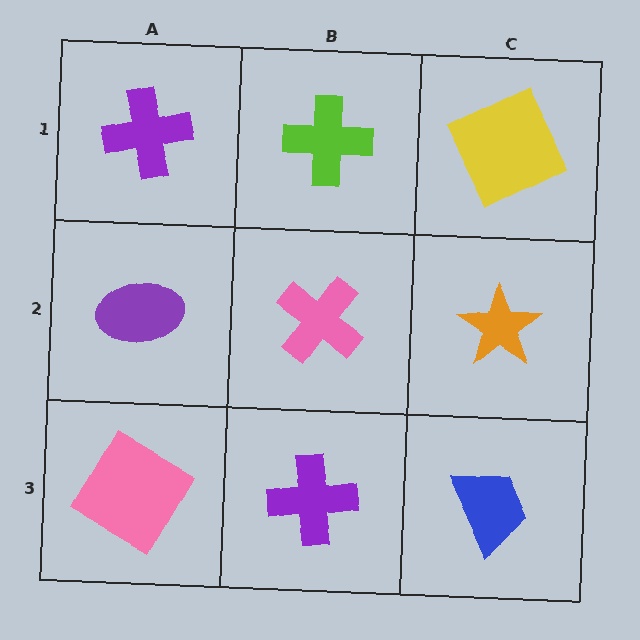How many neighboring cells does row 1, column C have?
2.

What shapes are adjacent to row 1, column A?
A purple ellipse (row 2, column A), a lime cross (row 1, column B).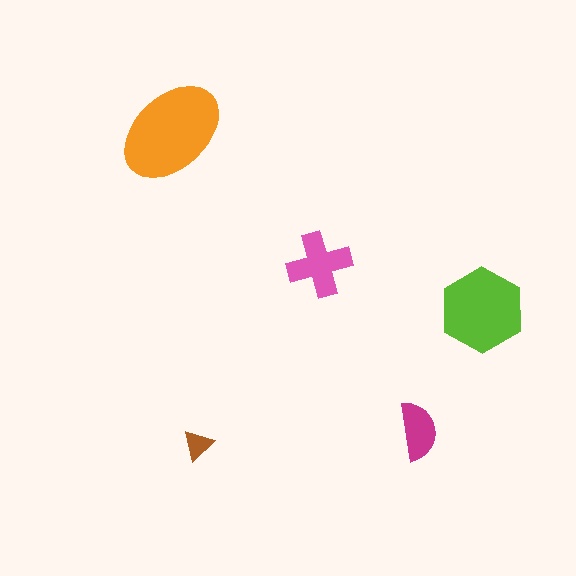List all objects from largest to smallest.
The orange ellipse, the lime hexagon, the pink cross, the magenta semicircle, the brown triangle.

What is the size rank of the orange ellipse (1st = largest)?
1st.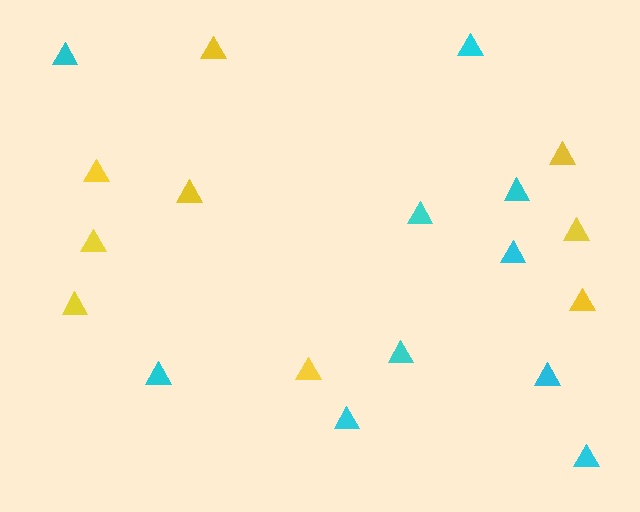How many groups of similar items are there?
There are 2 groups: one group of yellow triangles (9) and one group of cyan triangles (10).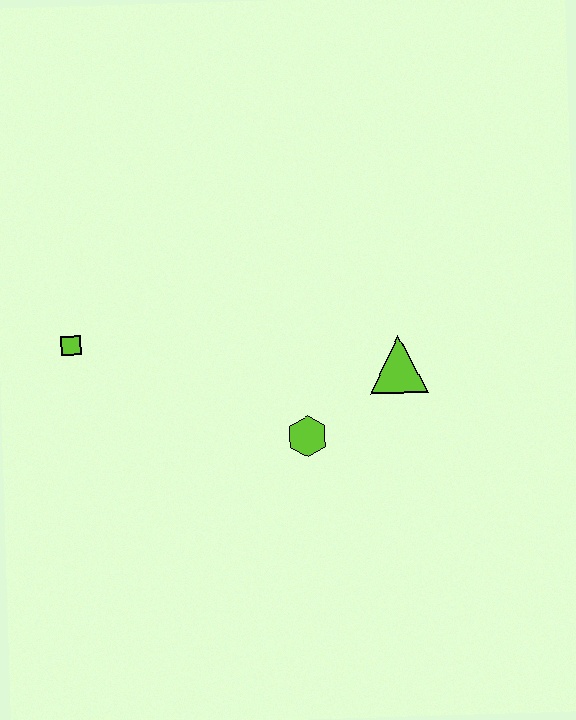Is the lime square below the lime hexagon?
No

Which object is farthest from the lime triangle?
The lime square is farthest from the lime triangle.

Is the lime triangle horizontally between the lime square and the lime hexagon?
No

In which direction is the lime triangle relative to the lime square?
The lime triangle is to the right of the lime square.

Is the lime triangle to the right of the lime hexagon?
Yes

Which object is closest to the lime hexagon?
The lime triangle is closest to the lime hexagon.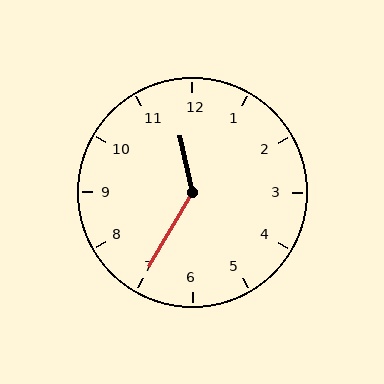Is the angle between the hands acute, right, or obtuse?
It is obtuse.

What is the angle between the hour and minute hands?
Approximately 138 degrees.